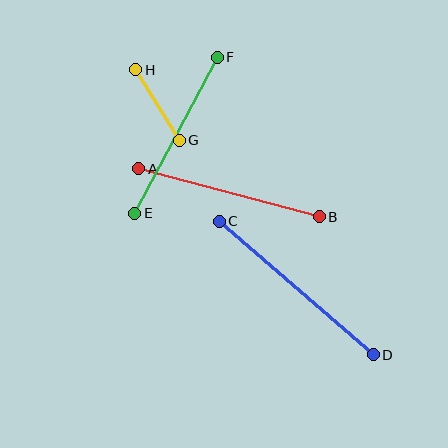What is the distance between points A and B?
The distance is approximately 187 pixels.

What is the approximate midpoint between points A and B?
The midpoint is at approximately (229, 193) pixels.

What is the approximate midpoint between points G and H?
The midpoint is at approximately (157, 105) pixels.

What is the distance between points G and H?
The distance is approximately 83 pixels.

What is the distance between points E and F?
The distance is approximately 177 pixels.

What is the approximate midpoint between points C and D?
The midpoint is at approximately (296, 288) pixels.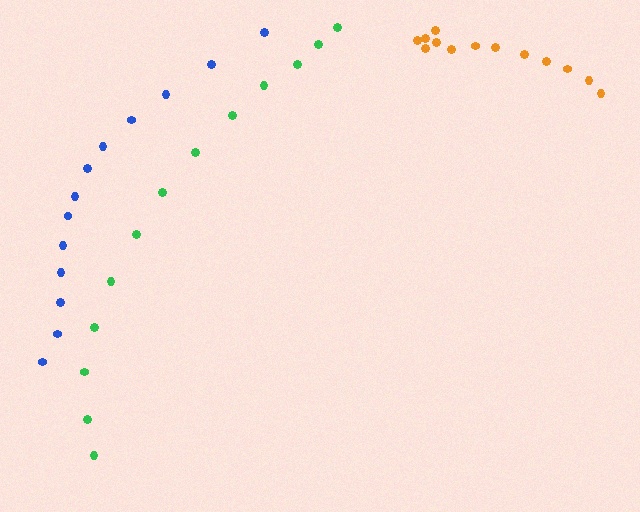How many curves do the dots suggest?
There are 3 distinct paths.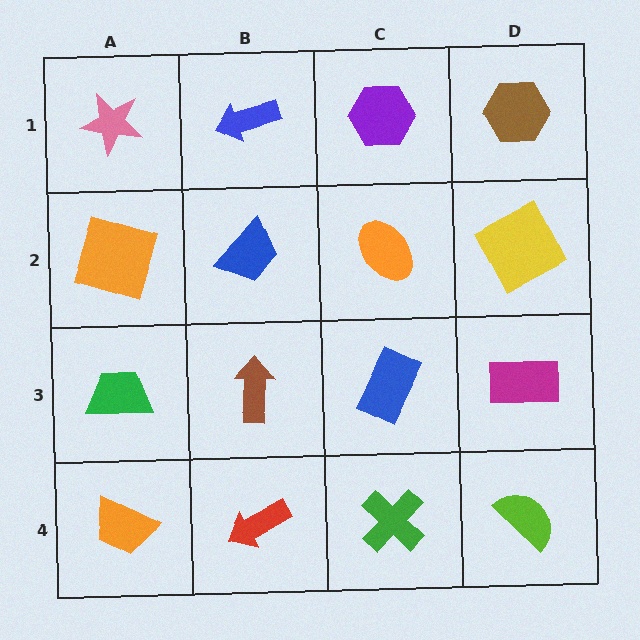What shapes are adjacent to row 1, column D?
A yellow square (row 2, column D), a purple hexagon (row 1, column C).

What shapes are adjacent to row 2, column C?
A purple hexagon (row 1, column C), a blue rectangle (row 3, column C), a blue trapezoid (row 2, column B), a yellow square (row 2, column D).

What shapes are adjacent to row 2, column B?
A blue arrow (row 1, column B), a brown arrow (row 3, column B), an orange square (row 2, column A), an orange ellipse (row 2, column C).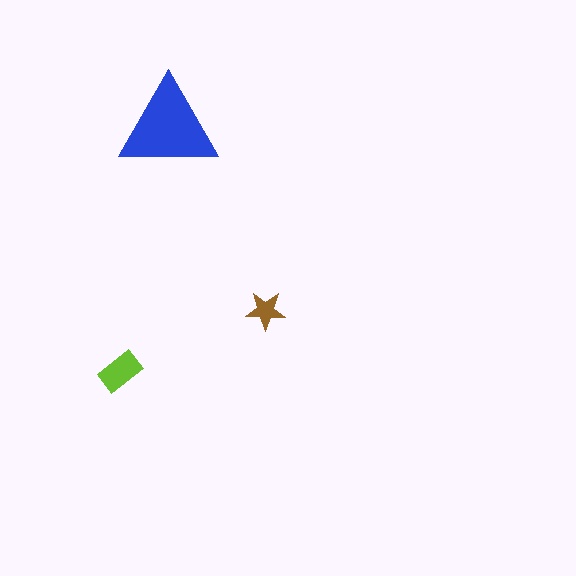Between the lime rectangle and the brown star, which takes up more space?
The lime rectangle.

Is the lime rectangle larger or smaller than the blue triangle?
Smaller.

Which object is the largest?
The blue triangle.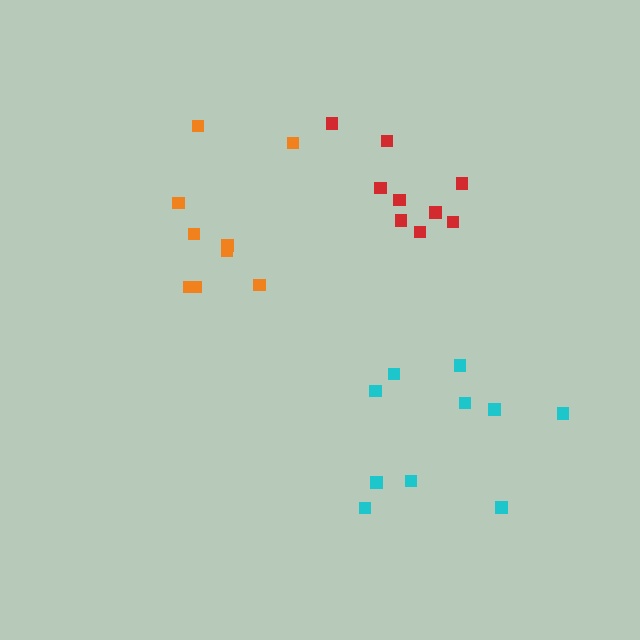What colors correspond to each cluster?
The clusters are colored: orange, cyan, red.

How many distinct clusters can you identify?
There are 3 distinct clusters.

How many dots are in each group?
Group 1: 9 dots, Group 2: 10 dots, Group 3: 9 dots (28 total).